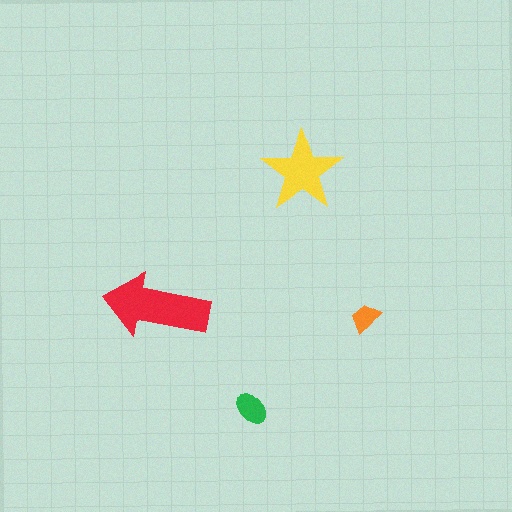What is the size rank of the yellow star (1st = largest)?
2nd.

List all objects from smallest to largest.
The orange trapezoid, the green ellipse, the yellow star, the red arrow.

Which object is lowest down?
The green ellipse is bottommost.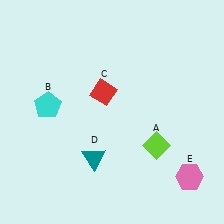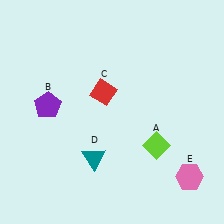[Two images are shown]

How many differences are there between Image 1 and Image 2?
There is 1 difference between the two images.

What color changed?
The pentagon (B) changed from cyan in Image 1 to purple in Image 2.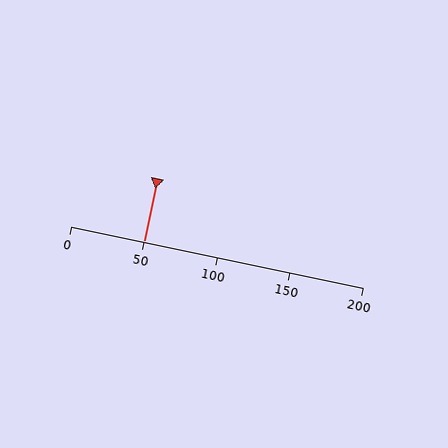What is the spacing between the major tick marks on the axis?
The major ticks are spaced 50 apart.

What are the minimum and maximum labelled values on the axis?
The axis runs from 0 to 200.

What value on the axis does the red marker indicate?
The marker indicates approximately 50.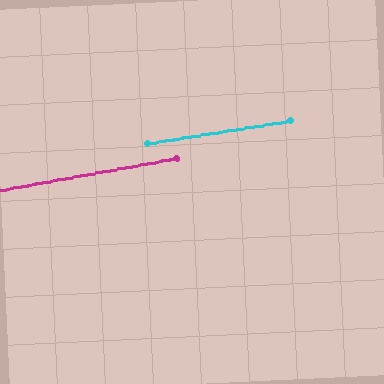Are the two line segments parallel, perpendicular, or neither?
Parallel — their directions differ by only 1.3°.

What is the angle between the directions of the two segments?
Approximately 1 degree.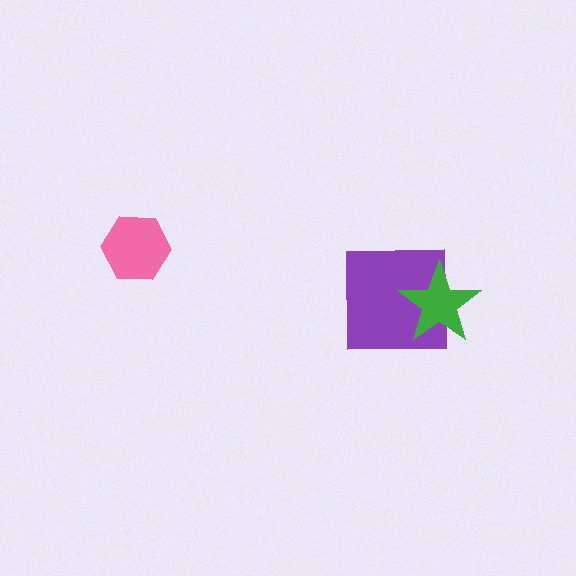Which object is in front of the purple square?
The green star is in front of the purple square.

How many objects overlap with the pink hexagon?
0 objects overlap with the pink hexagon.